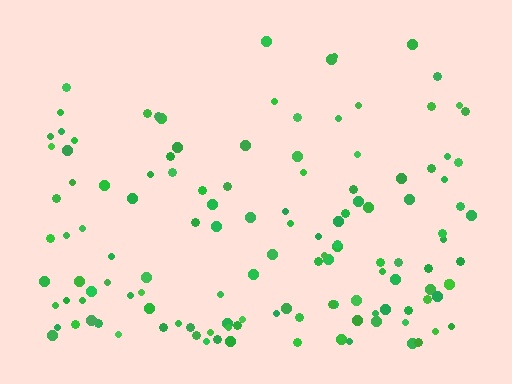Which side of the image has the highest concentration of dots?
The bottom.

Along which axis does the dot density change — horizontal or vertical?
Vertical.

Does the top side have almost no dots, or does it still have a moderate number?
Still a moderate number, just noticeably fewer than the bottom.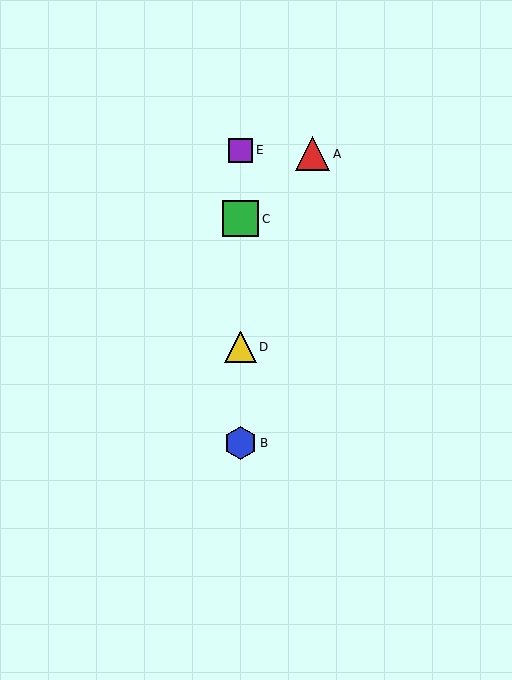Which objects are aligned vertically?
Objects B, C, D, E are aligned vertically.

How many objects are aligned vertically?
4 objects (B, C, D, E) are aligned vertically.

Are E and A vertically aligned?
No, E is at x≈241 and A is at x≈313.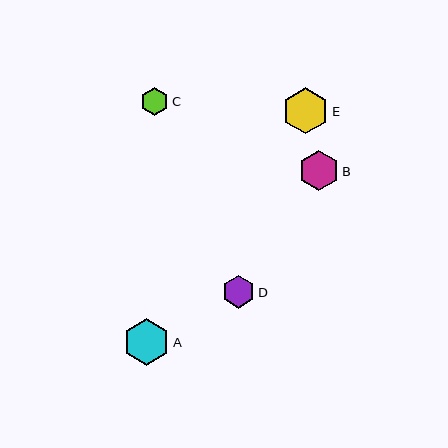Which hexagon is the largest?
Hexagon A is the largest with a size of approximately 47 pixels.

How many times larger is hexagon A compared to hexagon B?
Hexagon A is approximately 1.2 times the size of hexagon B.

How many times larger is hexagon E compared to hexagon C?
Hexagon E is approximately 1.6 times the size of hexagon C.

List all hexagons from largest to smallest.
From largest to smallest: A, E, B, D, C.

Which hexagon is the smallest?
Hexagon C is the smallest with a size of approximately 28 pixels.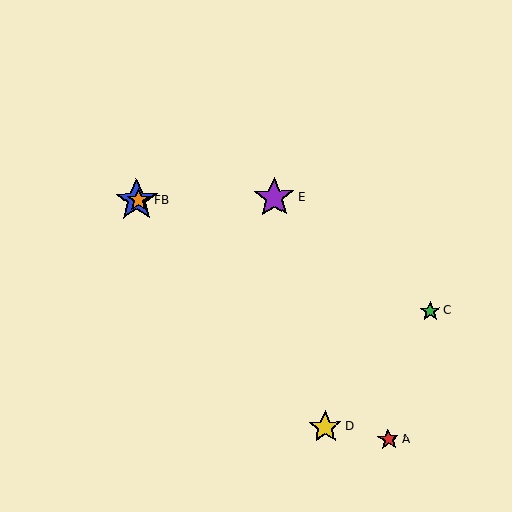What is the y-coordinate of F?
Object F is at y≈200.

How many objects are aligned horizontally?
3 objects (B, E, F) are aligned horizontally.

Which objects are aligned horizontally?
Objects B, E, F are aligned horizontally.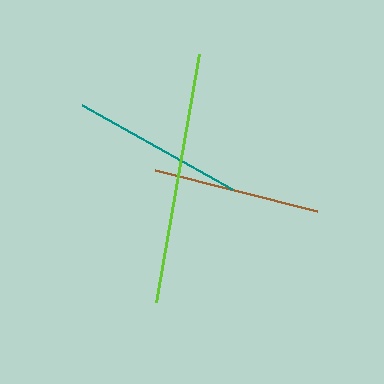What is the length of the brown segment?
The brown segment is approximately 167 pixels long.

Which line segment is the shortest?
The brown line is the shortest at approximately 167 pixels.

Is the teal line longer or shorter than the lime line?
The lime line is longer than the teal line.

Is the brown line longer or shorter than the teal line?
The teal line is longer than the brown line.